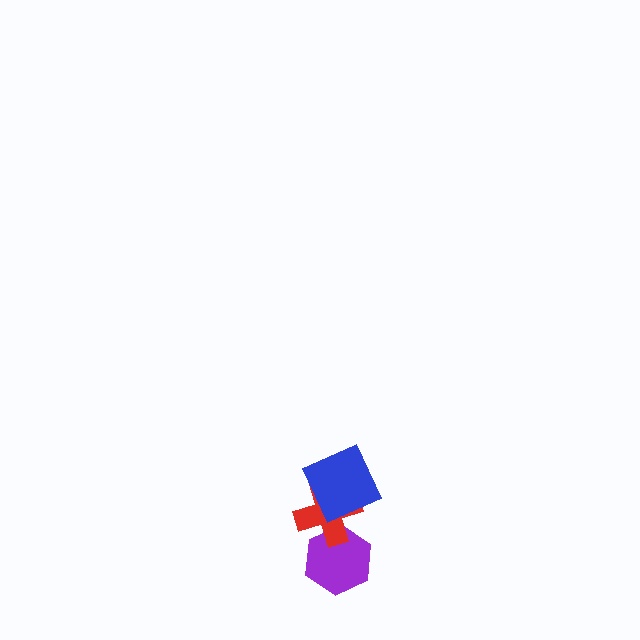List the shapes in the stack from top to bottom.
From top to bottom: the blue square, the red cross, the purple hexagon.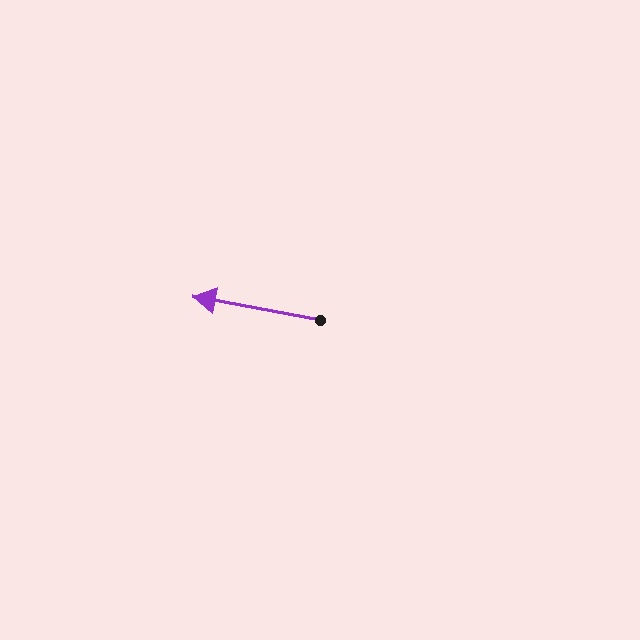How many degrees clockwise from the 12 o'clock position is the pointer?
Approximately 281 degrees.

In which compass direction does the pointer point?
West.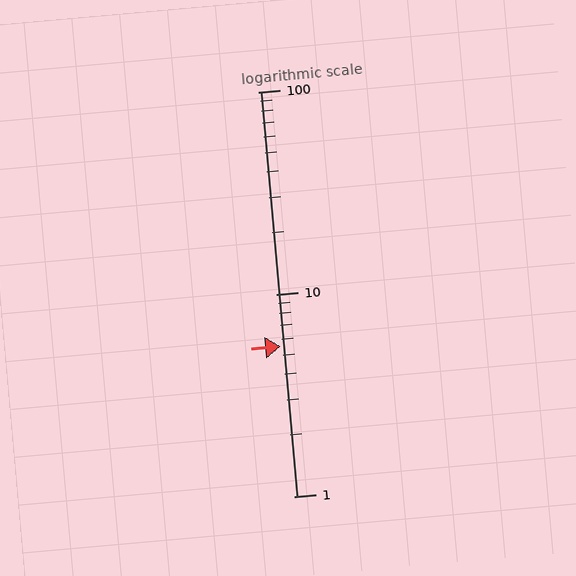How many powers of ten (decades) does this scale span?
The scale spans 2 decades, from 1 to 100.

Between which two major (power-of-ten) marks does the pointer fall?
The pointer is between 1 and 10.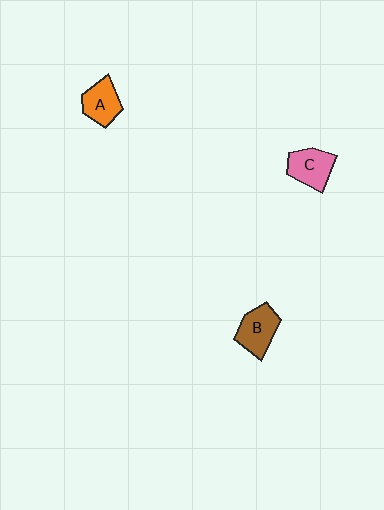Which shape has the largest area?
Shape B (brown).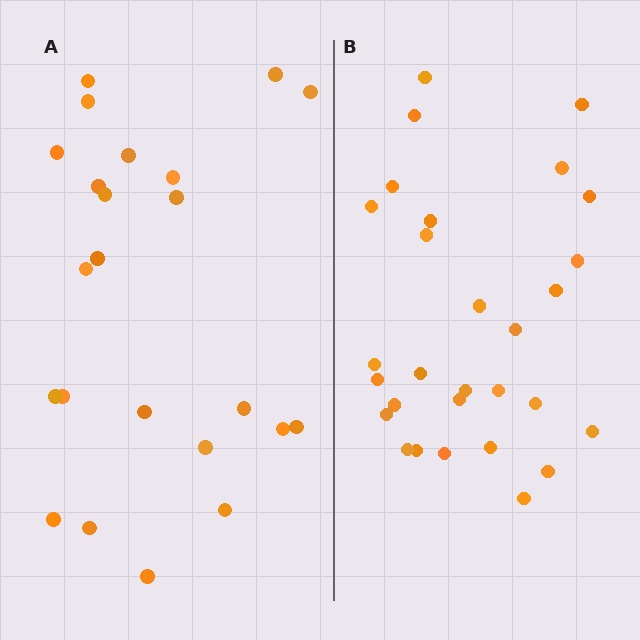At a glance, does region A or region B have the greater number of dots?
Region B (the right region) has more dots.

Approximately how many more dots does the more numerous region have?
Region B has about 6 more dots than region A.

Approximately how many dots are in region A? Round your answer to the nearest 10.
About 20 dots. (The exact count is 23, which rounds to 20.)